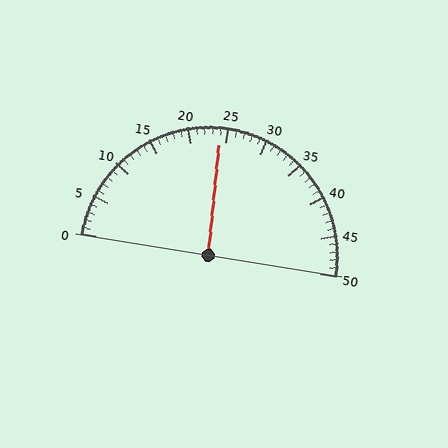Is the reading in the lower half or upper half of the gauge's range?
The reading is in the lower half of the range (0 to 50).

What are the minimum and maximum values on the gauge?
The gauge ranges from 0 to 50.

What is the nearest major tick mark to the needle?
The nearest major tick mark is 25.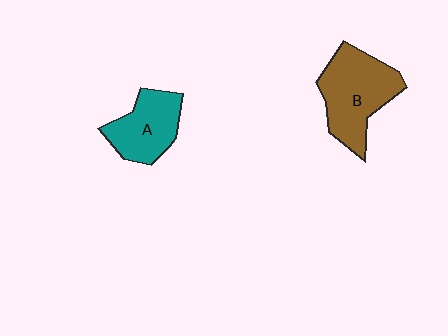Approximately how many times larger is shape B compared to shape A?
Approximately 1.4 times.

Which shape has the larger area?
Shape B (brown).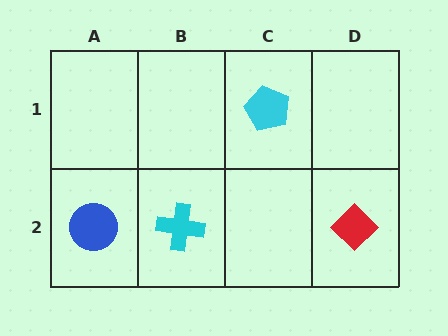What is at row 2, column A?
A blue circle.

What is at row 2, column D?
A red diamond.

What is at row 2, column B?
A cyan cross.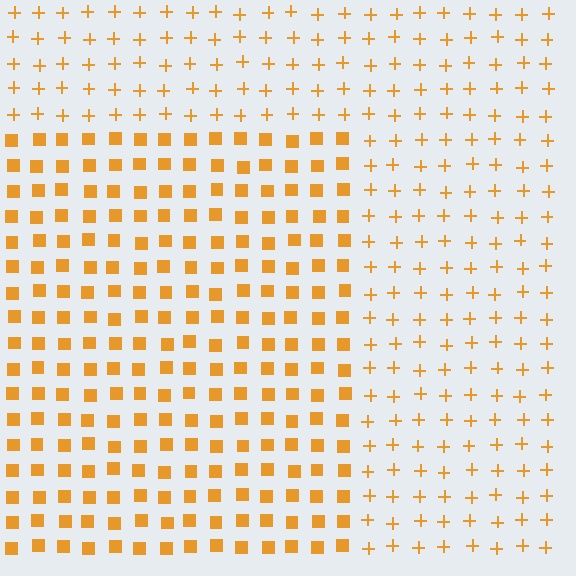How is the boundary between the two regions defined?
The boundary is defined by a change in element shape: squares inside vs. plus signs outside. All elements share the same color and spacing.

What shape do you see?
I see a rectangle.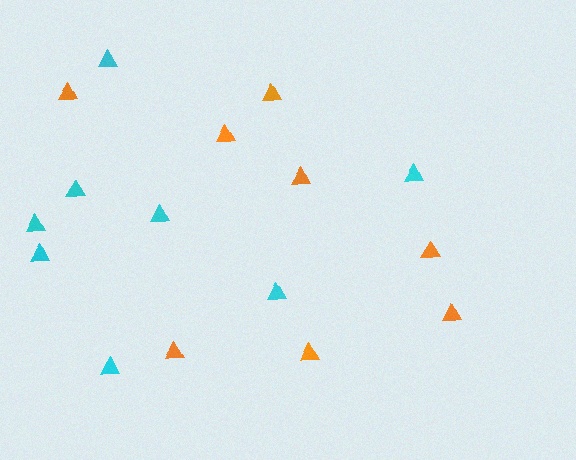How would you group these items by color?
There are 2 groups: one group of orange triangles (8) and one group of cyan triangles (8).